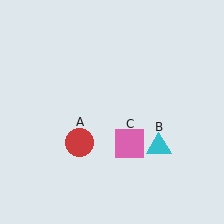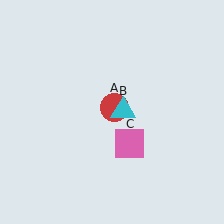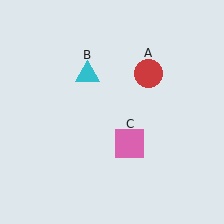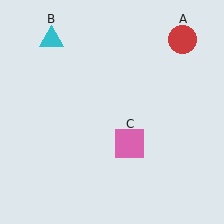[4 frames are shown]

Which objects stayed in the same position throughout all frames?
Pink square (object C) remained stationary.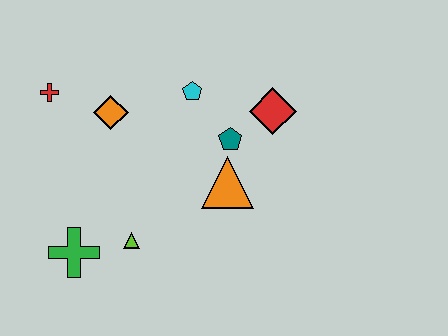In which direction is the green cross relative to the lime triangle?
The green cross is to the left of the lime triangle.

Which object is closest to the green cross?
The lime triangle is closest to the green cross.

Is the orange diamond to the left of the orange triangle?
Yes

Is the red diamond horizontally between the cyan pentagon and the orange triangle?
No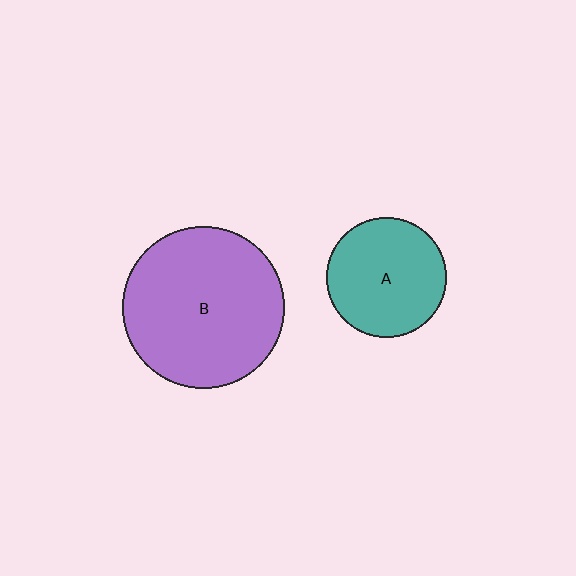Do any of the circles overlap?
No, none of the circles overlap.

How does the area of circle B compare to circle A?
Approximately 1.8 times.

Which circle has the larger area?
Circle B (purple).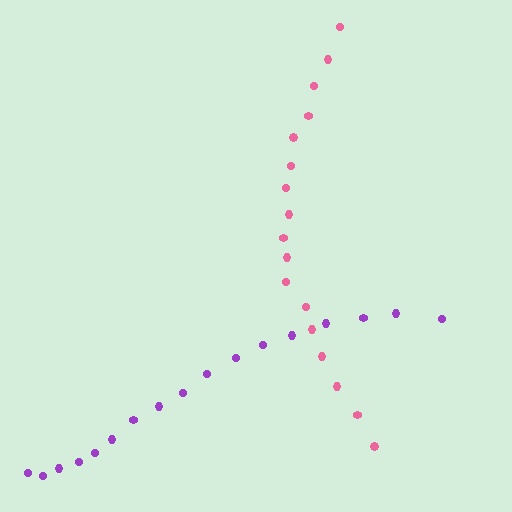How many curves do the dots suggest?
There are 2 distinct paths.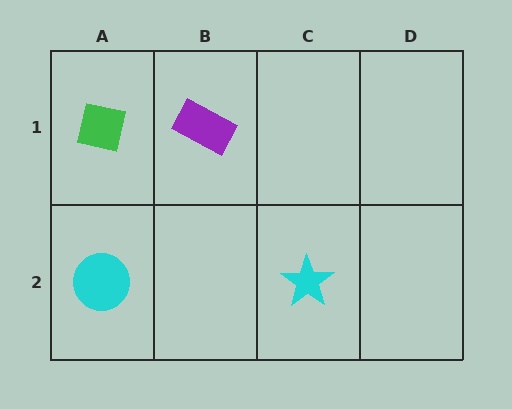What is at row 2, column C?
A cyan star.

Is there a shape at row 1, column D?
No, that cell is empty.